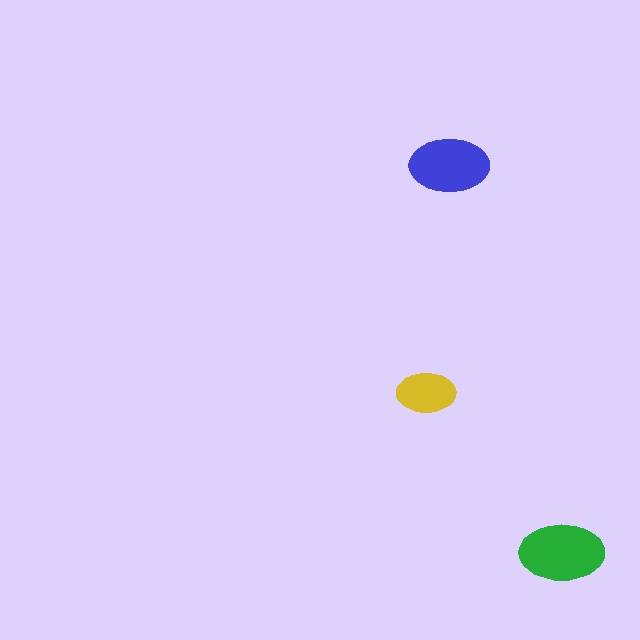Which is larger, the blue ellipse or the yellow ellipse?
The blue one.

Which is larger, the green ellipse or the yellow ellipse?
The green one.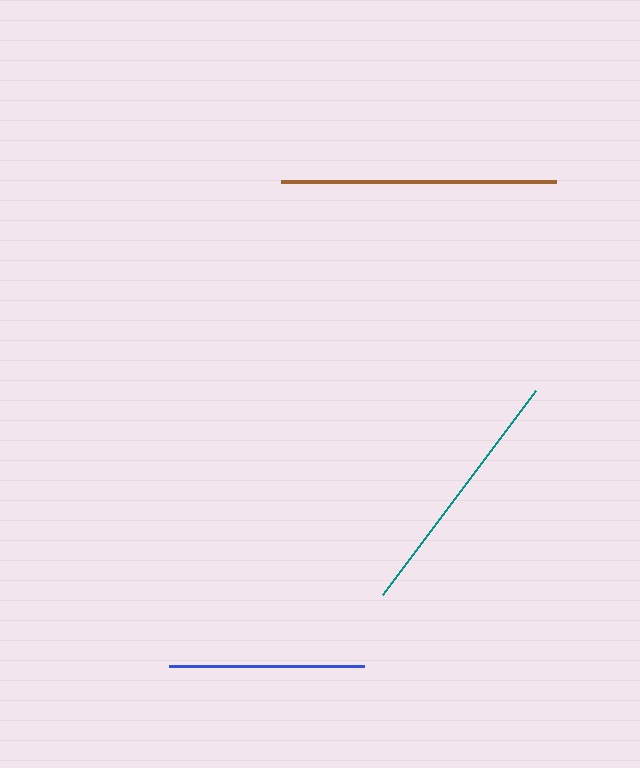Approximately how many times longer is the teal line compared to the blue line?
The teal line is approximately 1.3 times the length of the blue line.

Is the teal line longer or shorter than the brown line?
The brown line is longer than the teal line.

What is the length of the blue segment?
The blue segment is approximately 195 pixels long.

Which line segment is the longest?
The brown line is the longest at approximately 276 pixels.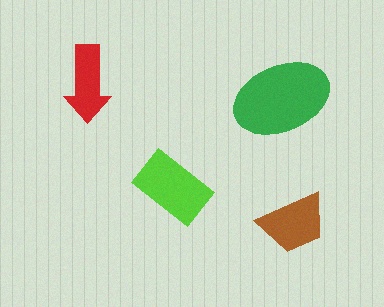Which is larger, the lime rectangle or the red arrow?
The lime rectangle.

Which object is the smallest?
The red arrow.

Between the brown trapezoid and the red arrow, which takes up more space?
The brown trapezoid.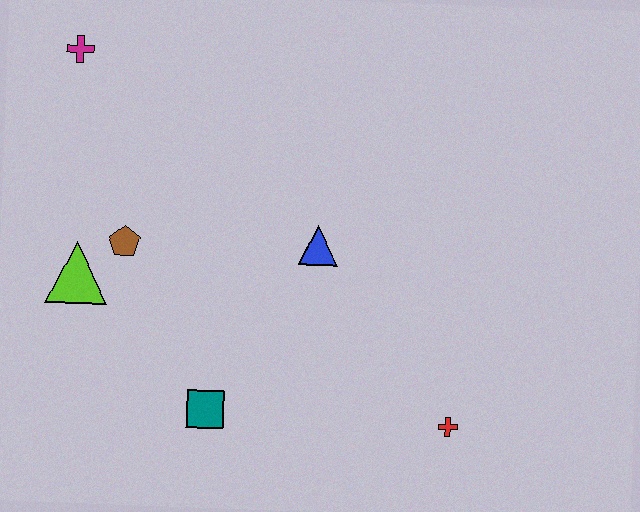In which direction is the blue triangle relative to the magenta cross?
The blue triangle is to the right of the magenta cross.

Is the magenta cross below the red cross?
No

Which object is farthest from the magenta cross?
The red cross is farthest from the magenta cross.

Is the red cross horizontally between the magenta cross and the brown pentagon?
No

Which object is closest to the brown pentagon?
The lime triangle is closest to the brown pentagon.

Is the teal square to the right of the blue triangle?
No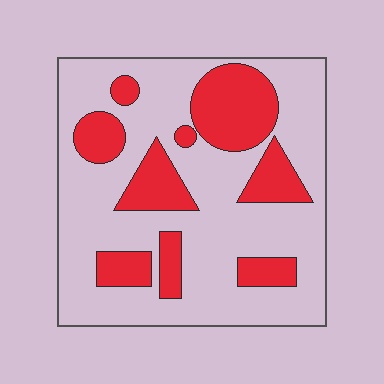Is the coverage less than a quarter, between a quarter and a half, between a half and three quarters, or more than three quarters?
Between a quarter and a half.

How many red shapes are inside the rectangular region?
9.